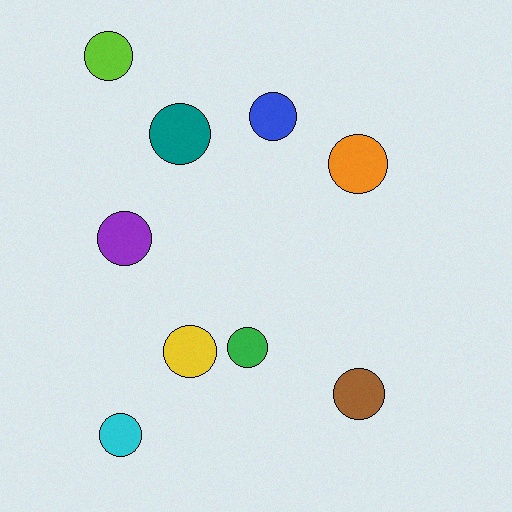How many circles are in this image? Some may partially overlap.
There are 9 circles.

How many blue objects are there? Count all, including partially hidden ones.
There is 1 blue object.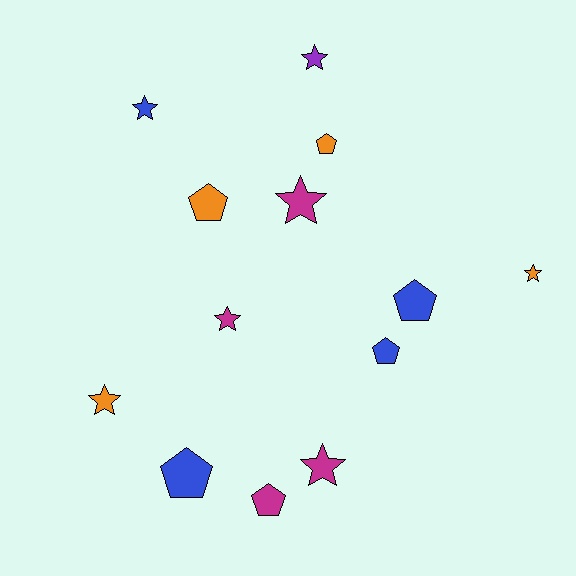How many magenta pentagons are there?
There is 1 magenta pentagon.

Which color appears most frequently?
Blue, with 4 objects.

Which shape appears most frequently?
Star, with 7 objects.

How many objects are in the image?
There are 13 objects.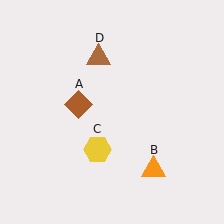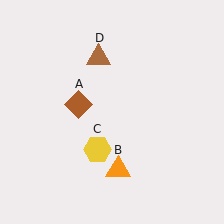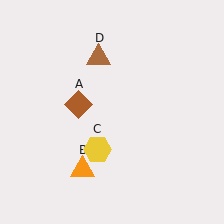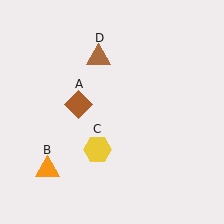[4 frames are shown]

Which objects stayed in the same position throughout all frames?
Brown diamond (object A) and yellow hexagon (object C) and brown triangle (object D) remained stationary.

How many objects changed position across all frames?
1 object changed position: orange triangle (object B).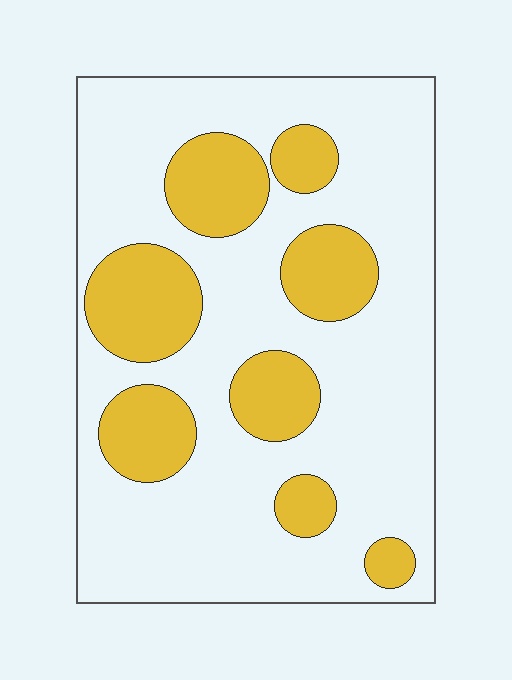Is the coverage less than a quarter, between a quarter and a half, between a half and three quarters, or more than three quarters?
Between a quarter and a half.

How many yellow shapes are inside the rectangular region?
8.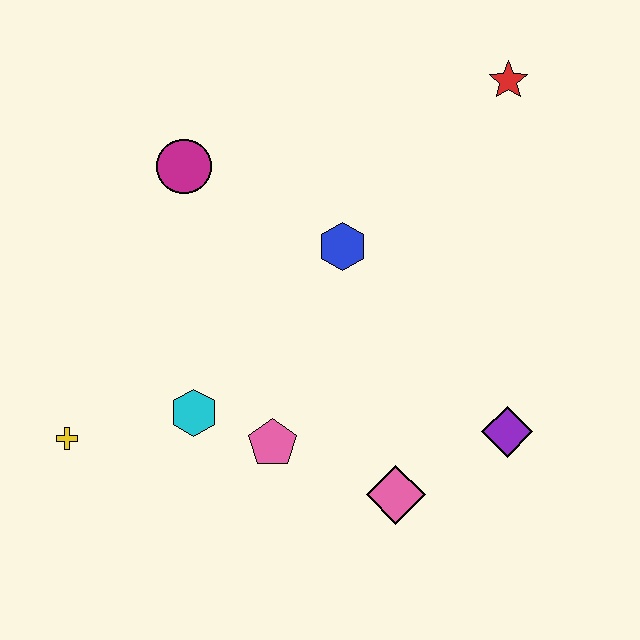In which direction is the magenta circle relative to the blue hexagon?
The magenta circle is to the left of the blue hexagon.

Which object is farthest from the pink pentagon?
The red star is farthest from the pink pentagon.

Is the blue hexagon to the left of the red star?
Yes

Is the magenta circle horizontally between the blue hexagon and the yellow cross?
Yes